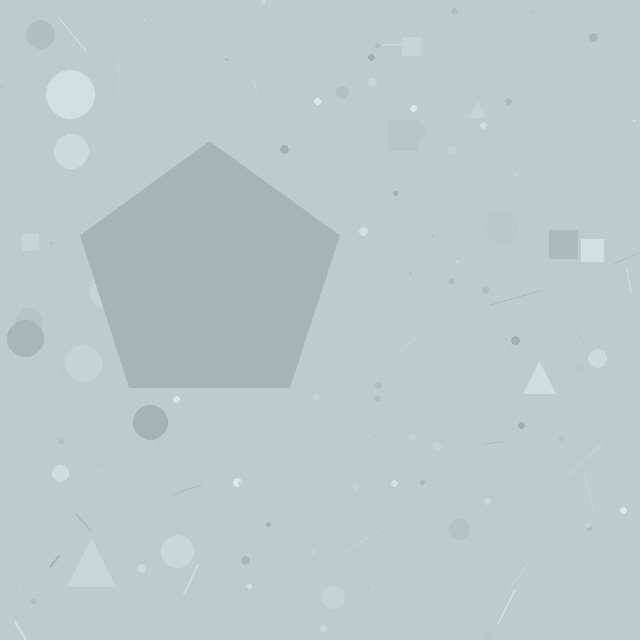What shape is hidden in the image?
A pentagon is hidden in the image.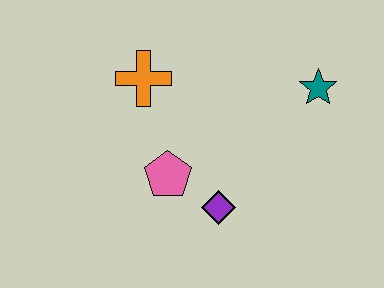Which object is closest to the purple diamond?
The pink pentagon is closest to the purple diamond.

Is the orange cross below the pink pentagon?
No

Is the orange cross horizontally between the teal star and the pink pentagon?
No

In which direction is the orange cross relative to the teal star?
The orange cross is to the left of the teal star.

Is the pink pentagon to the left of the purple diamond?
Yes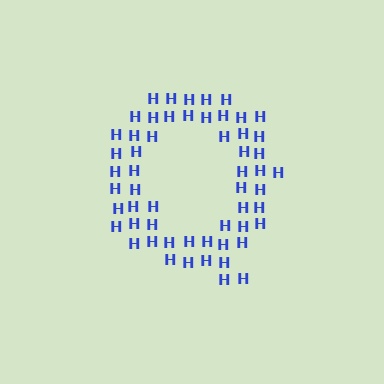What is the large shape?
The large shape is the letter Q.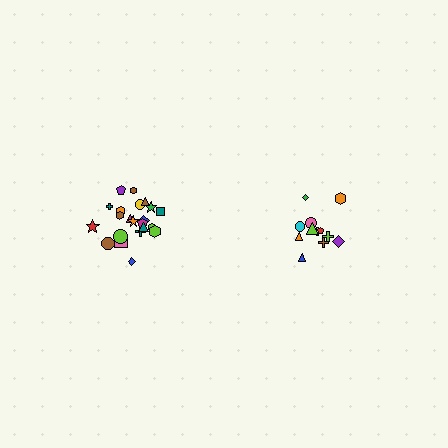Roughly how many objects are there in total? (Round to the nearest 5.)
Roughly 35 objects in total.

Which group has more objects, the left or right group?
The left group.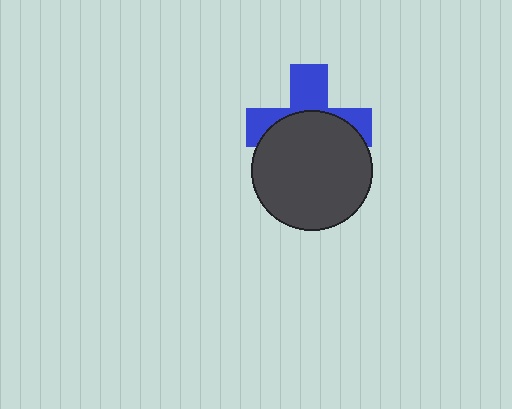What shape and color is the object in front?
The object in front is a dark gray circle.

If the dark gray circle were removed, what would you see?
You would see the complete blue cross.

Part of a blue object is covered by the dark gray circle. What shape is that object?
It is a cross.